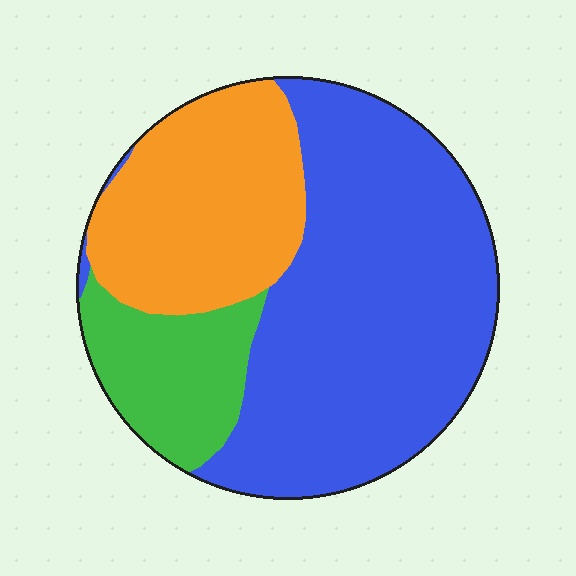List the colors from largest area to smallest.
From largest to smallest: blue, orange, green.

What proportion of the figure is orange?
Orange covers 28% of the figure.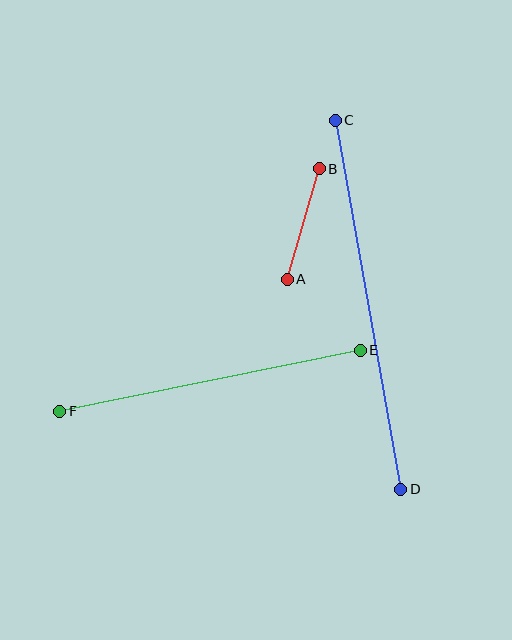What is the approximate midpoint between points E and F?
The midpoint is at approximately (210, 381) pixels.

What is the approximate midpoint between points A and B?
The midpoint is at approximately (303, 224) pixels.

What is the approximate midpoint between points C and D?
The midpoint is at approximately (368, 305) pixels.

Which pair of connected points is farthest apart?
Points C and D are farthest apart.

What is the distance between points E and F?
The distance is approximately 306 pixels.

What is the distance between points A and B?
The distance is approximately 115 pixels.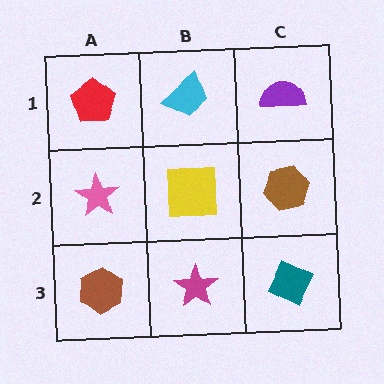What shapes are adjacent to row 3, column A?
A pink star (row 2, column A), a magenta star (row 3, column B).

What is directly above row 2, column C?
A purple semicircle.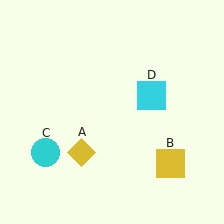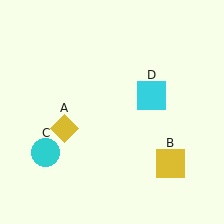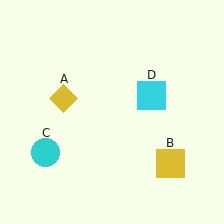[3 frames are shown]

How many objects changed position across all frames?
1 object changed position: yellow diamond (object A).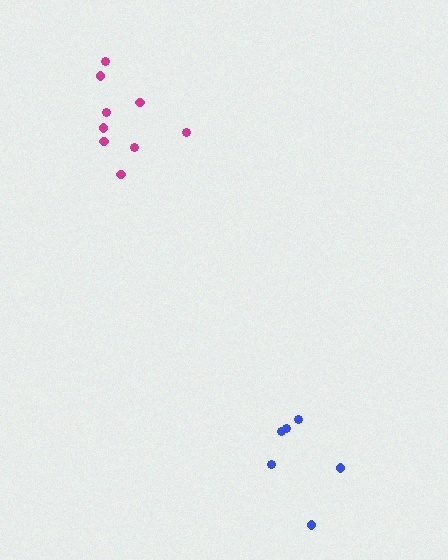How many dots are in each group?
Group 1: 9 dots, Group 2: 6 dots (15 total).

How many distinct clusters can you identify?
There are 2 distinct clusters.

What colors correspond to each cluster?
The clusters are colored: magenta, blue.